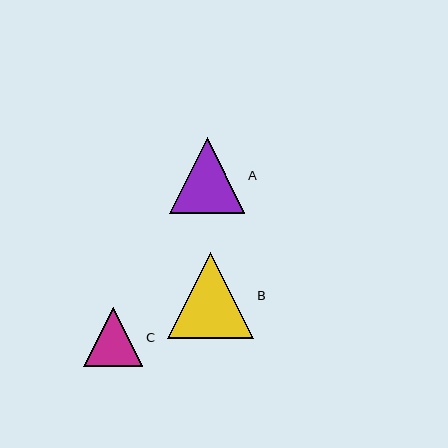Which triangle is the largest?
Triangle B is the largest with a size of approximately 86 pixels.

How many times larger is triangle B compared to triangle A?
Triangle B is approximately 1.1 times the size of triangle A.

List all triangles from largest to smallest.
From largest to smallest: B, A, C.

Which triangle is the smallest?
Triangle C is the smallest with a size of approximately 59 pixels.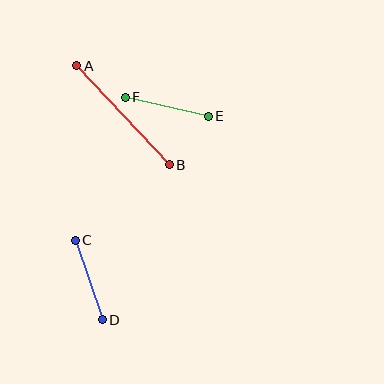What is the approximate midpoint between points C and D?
The midpoint is at approximately (89, 280) pixels.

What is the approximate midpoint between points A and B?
The midpoint is at approximately (123, 115) pixels.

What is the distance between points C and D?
The distance is approximately 84 pixels.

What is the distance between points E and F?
The distance is approximately 85 pixels.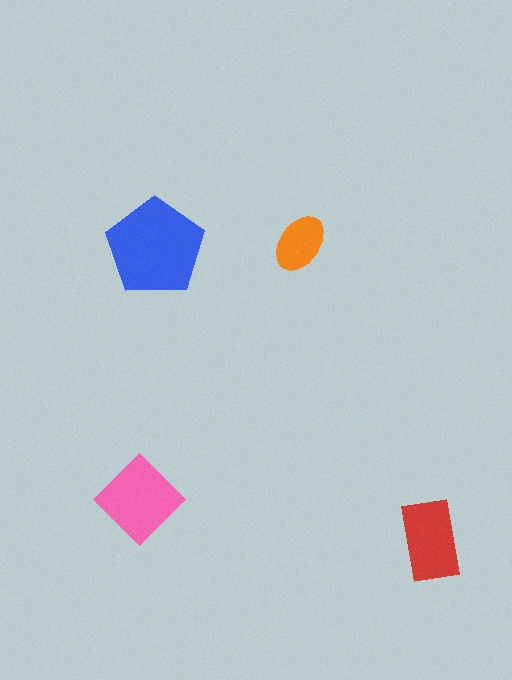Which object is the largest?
The blue pentagon.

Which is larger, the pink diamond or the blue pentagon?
The blue pentagon.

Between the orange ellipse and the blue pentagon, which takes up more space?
The blue pentagon.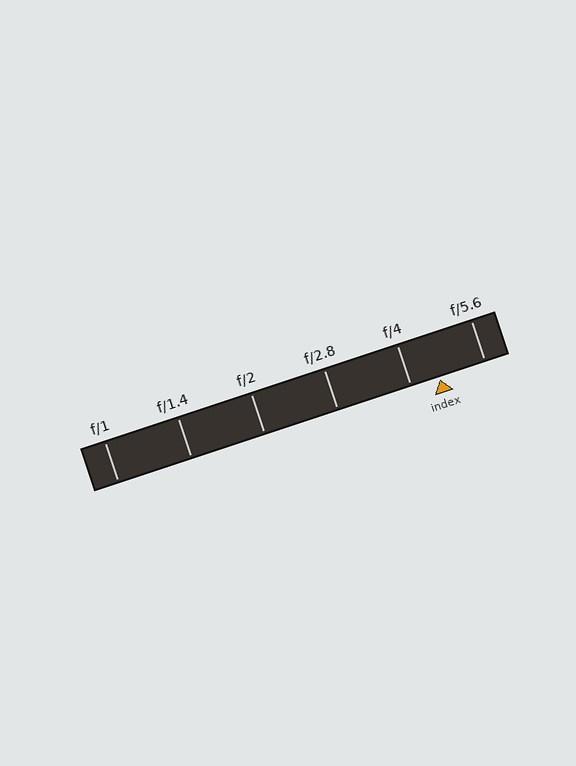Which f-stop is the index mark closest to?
The index mark is closest to f/4.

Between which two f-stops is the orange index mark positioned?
The index mark is between f/4 and f/5.6.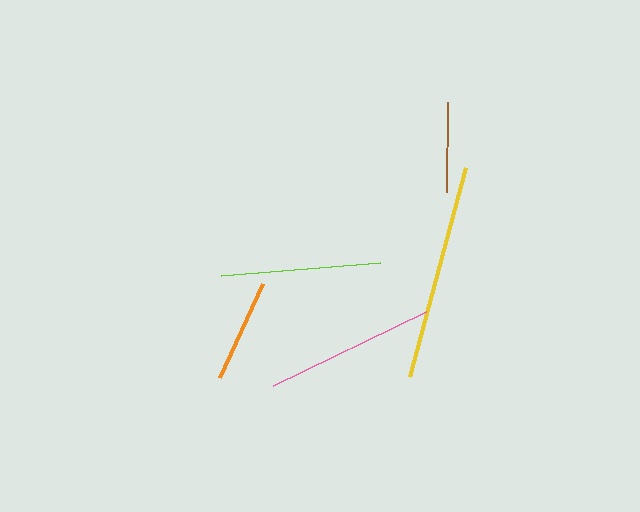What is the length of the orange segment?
The orange segment is approximately 103 pixels long.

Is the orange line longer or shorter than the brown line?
The orange line is longer than the brown line.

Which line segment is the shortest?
The brown line is the shortest at approximately 89 pixels.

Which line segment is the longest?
The yellow line is the longest at approximately 216 pixels.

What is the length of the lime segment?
The lime segment is approximately 160 pixels long.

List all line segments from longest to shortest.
From longest to shortest: yellow, pink, lime, orange, brown.